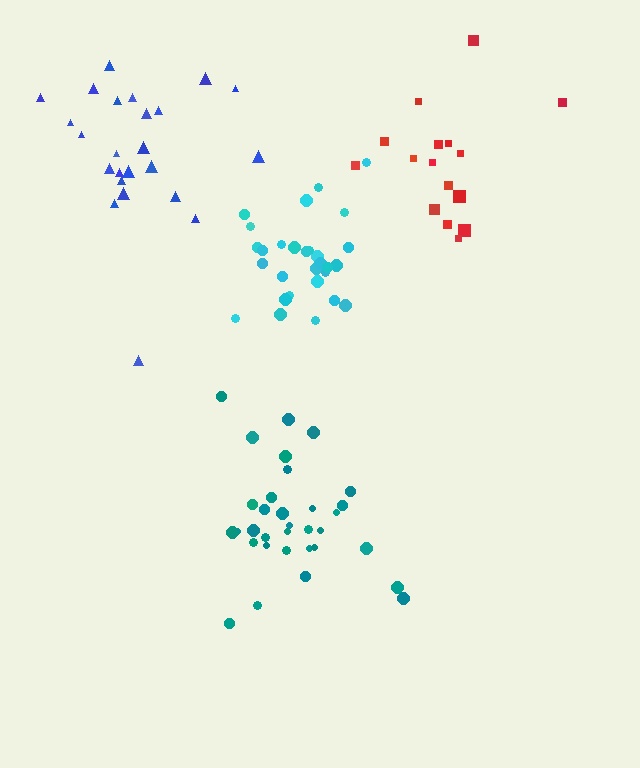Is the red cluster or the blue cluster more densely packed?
Red.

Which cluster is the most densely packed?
Cyan.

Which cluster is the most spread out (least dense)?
Blue.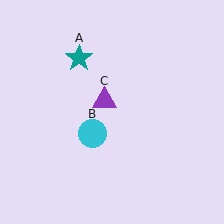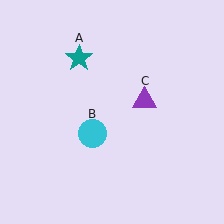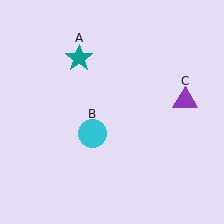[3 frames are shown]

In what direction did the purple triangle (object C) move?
The purple triangle (object C) moved right.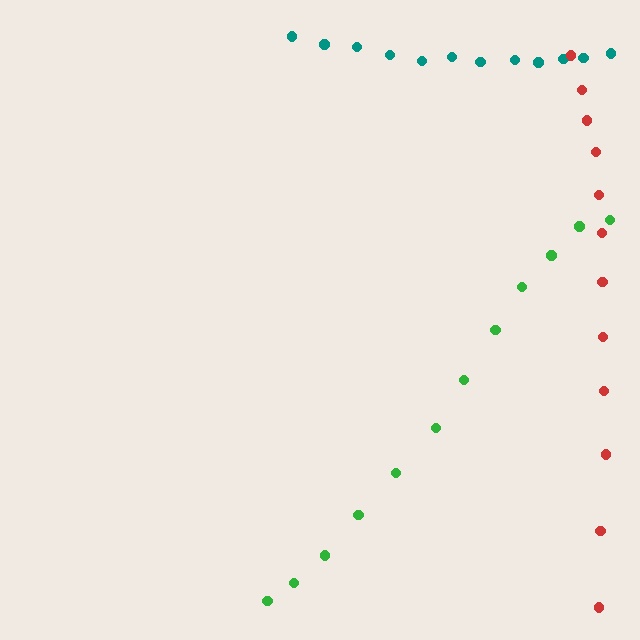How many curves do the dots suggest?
There are 3 distinct paths.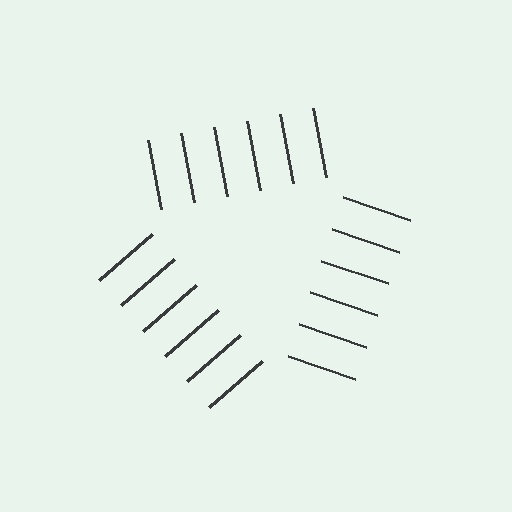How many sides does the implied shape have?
3 sides — the line-ends trace a triangle.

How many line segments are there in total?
18 — 6 along each of the 3 edges.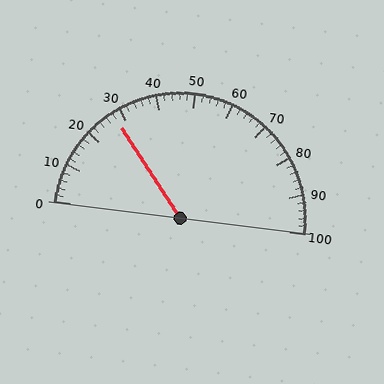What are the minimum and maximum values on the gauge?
The gauge ranges from 0 to 100.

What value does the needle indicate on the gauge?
The needle indicates approximately 28.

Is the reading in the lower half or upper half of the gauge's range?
The reading is in the lower half of the range (0 to 100).